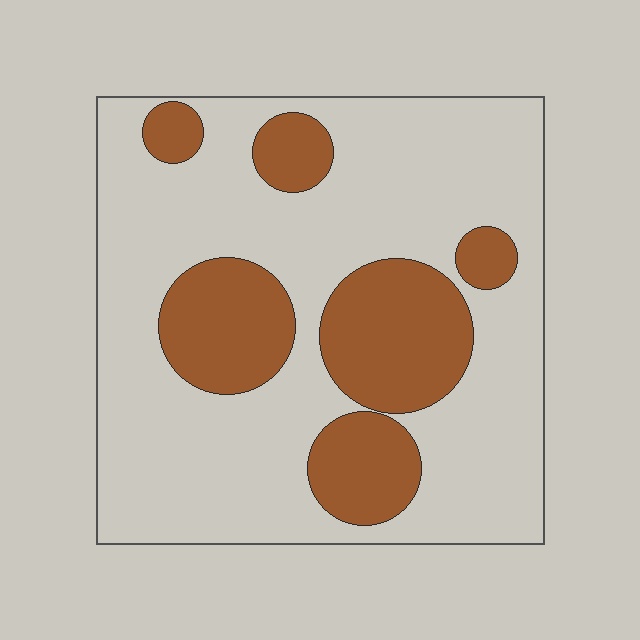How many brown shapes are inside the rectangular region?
6.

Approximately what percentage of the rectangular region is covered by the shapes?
Approximately 30%.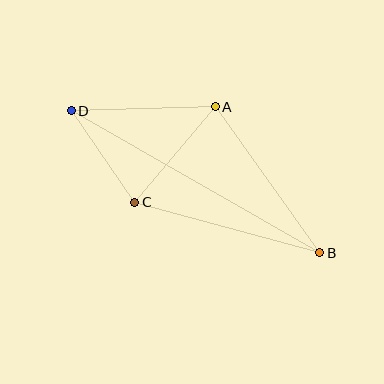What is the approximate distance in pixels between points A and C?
The distance between A and C is approximately 125 pixels.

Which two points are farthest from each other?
Points B and D are farthest from each other.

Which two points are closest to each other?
Points C and D are closest to each other.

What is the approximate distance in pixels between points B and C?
The distance between B and C is approximately 192 pixels.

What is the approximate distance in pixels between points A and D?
The distance between A and D is approximately 144 pixels.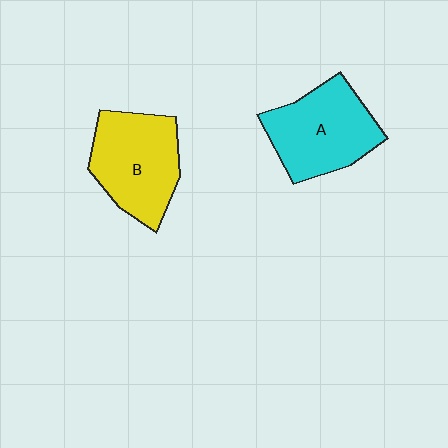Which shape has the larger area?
Shape B (yellow).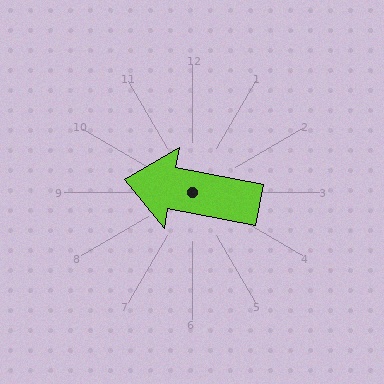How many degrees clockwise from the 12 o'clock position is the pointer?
Approximately 281 degrees.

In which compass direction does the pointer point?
West.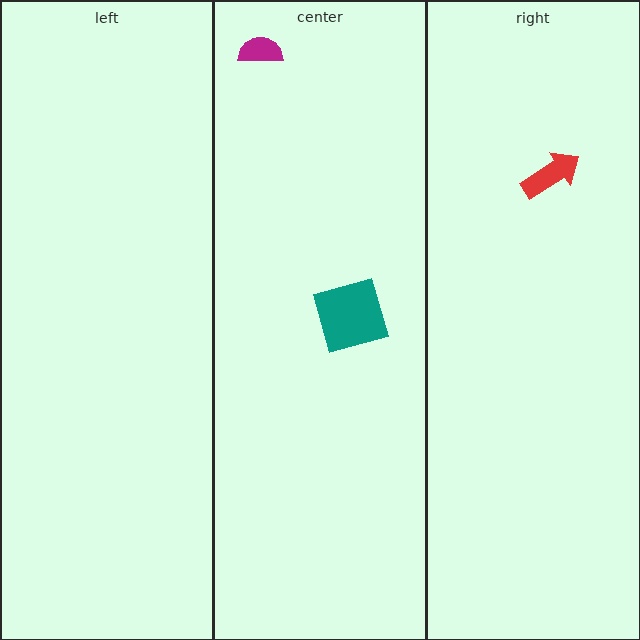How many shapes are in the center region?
2.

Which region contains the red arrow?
The right region.